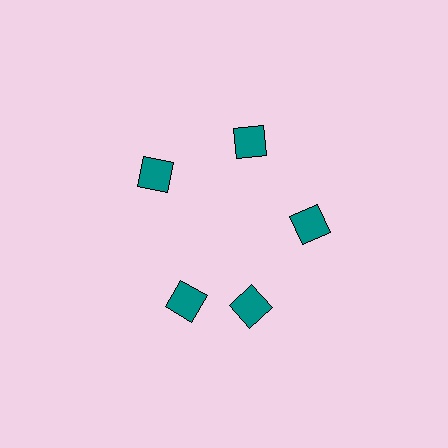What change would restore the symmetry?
The symmetry would be restored by rotating it back into even spacing with its neighbors so that all 5 diamonds sit at equal angles and equal distance from the center.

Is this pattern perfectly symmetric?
No. The 5 teal diamonds are arranged in a ring, but one element near the 8 o'clock position is rotated out of alignment along the ring, breaking the 5-fold rotational symmetry.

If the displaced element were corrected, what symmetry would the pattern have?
It would have 5-fold rotational symmetry — the pattern would map onto itself every 72 degrees.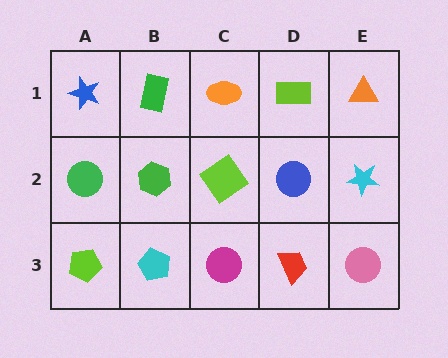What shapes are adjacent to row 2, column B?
A green rectangle (row 1, column B), a cyan pentagon (row 3, column B), a green circle (row 2, column A), a lime diamond (row 2, column C).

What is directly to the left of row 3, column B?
A lime pentagon.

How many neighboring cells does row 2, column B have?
4.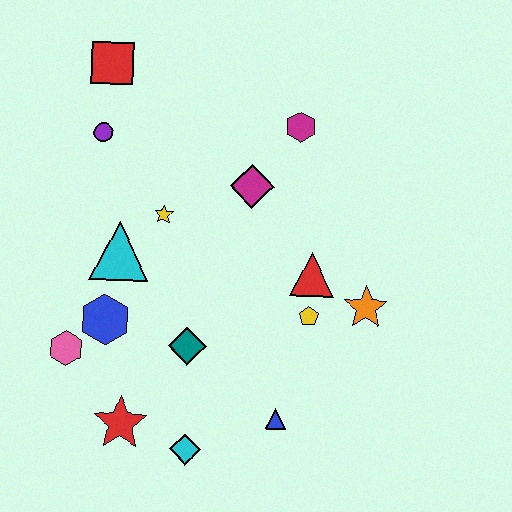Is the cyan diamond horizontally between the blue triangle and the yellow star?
Yes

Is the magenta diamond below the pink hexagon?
No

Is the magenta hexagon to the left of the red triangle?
Yes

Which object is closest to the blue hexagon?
The pink hexagon is closest to the blue hexagon.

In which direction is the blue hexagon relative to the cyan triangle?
The blue hexagon is below the cyan triangle.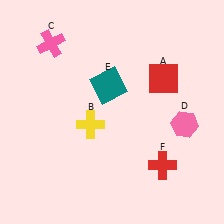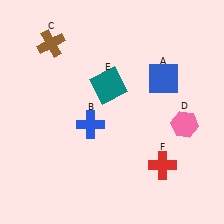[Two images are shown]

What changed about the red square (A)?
In Image 1, A is red. In Image 2, it changed to blue.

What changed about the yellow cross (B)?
In Image 1, B is yellow. In Image 2, it changed to blue.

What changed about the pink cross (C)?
In Image 1, C is pink. In Image 2, it changed to brown.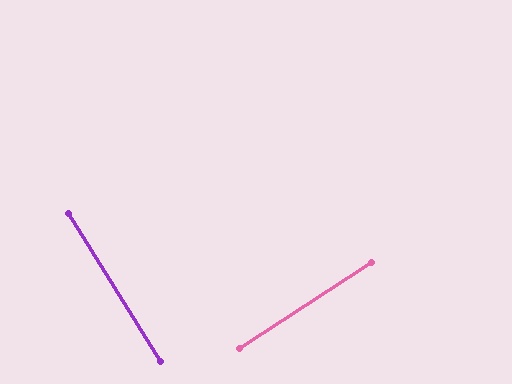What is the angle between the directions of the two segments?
Approximately 89 degrees.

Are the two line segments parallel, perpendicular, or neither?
Perpendicular — they meet at approximately 89°.